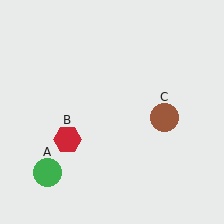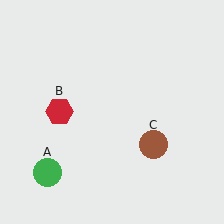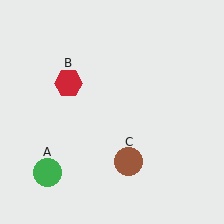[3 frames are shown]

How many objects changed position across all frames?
2 objects changed position: red hexagon (object B), brown circle (object C).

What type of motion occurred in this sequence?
The red hexagon (object B), brown circle (object C) rotated clockwise around the center of the scene.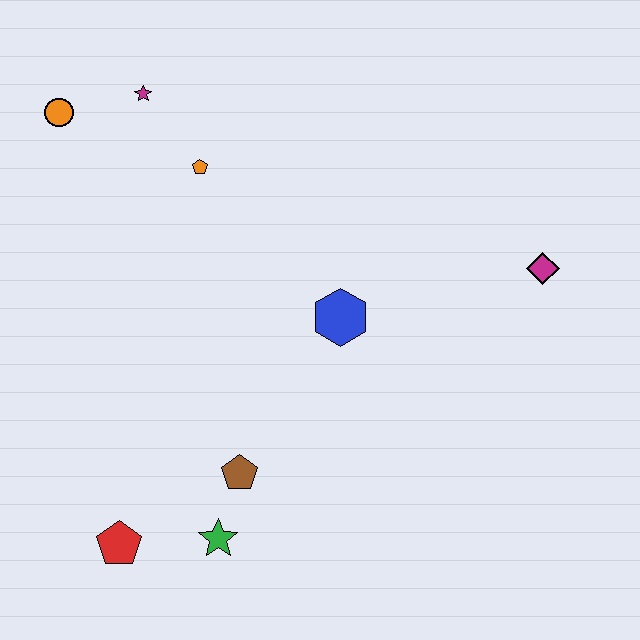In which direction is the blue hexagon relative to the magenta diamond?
The blue hexagon is to the left of the magenta diamond.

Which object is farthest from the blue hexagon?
The orange circle is farthest from the blue hexagon.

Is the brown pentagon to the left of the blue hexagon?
Yes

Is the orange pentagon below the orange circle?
Yes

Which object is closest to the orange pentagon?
The magenta star is closest to the orange pentagon.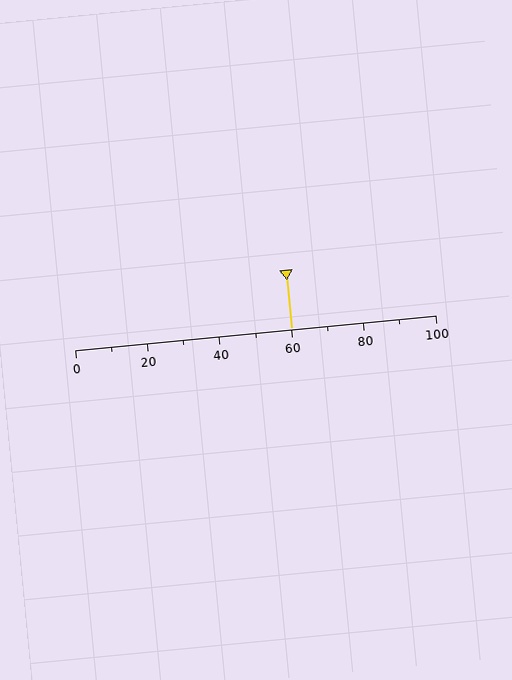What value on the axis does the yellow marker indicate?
The marker indicates approximately 60.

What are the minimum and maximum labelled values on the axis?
The axis runs from 0 to 100.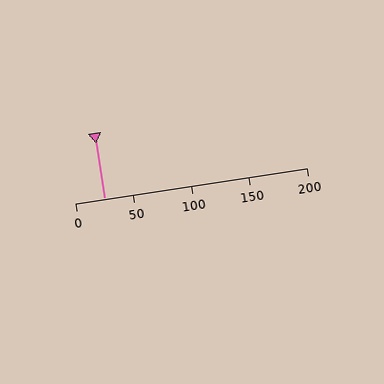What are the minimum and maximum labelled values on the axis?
The axis runs from 0 to 200.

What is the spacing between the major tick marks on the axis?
The major ticks are spaced 50 apart.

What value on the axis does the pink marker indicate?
The marker indicates approximately 25.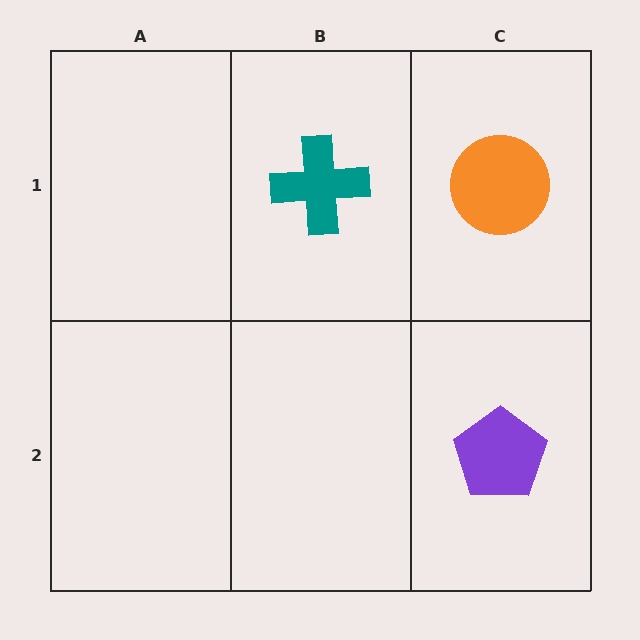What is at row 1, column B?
A teal cross.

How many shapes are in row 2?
1 shape.